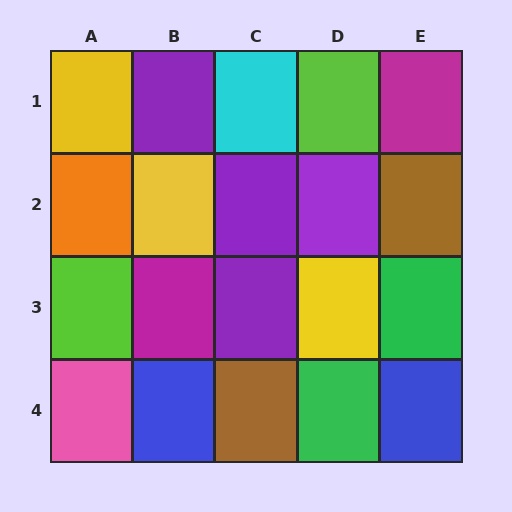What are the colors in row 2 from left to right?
Orange, yellow, purple, purple, brown.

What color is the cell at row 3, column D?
Yellow.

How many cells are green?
2 cells are green.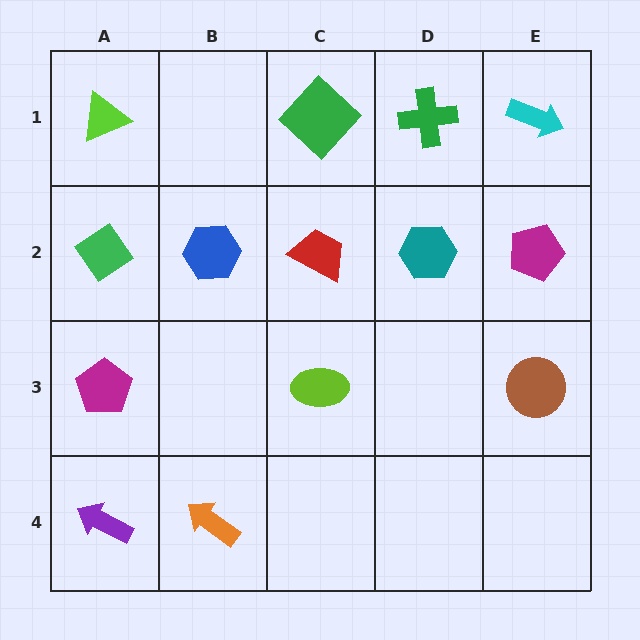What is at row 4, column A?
A purple arrow.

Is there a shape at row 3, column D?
No, that cell is empty.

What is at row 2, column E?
A magenta pentagon.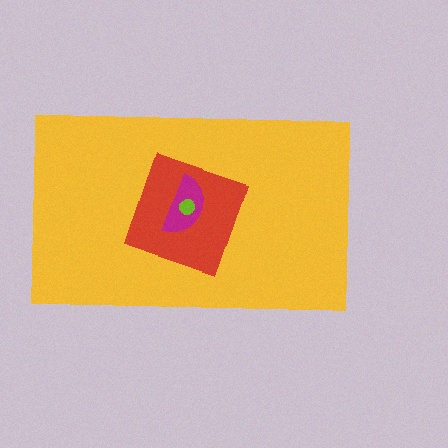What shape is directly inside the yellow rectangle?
The red diamond.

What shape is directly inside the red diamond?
The magenta semicircle.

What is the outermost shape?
The yellow rectangle.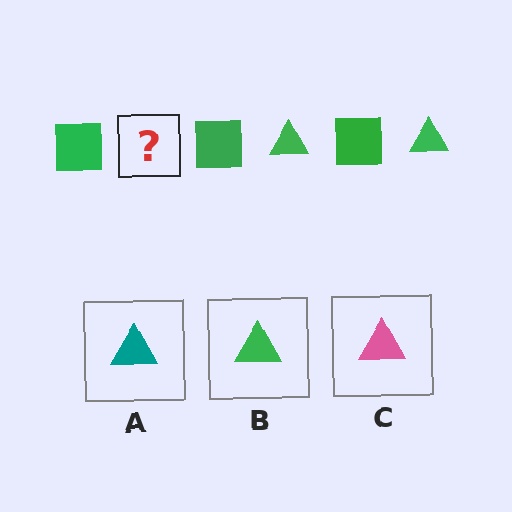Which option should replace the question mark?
Option B.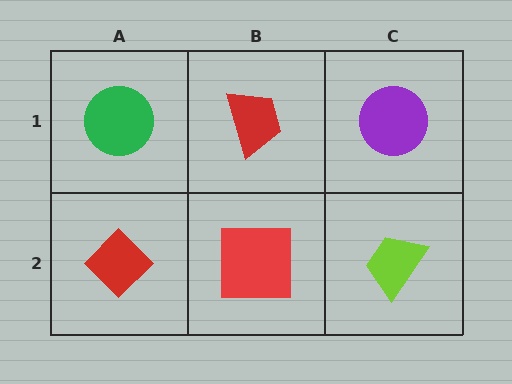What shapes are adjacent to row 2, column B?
A red trapezoid (row 1, column B), a red diamond (row 2, column A), a lime trapezoid (row 2, column C).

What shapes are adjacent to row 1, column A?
A red diamond (row 2, column A), a red trapezoid (row 1, column B).